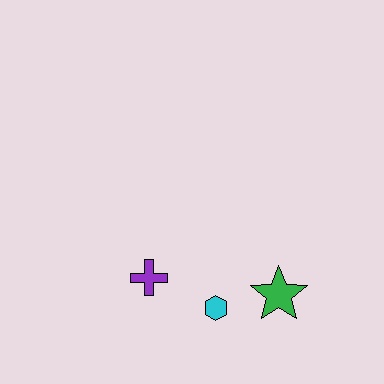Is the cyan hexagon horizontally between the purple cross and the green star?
Yes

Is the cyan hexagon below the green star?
Yes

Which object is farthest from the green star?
The purple cross is farthest from the green star.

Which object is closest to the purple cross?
The cyan hexagon is closest to the purple cross.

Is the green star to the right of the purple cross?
Yes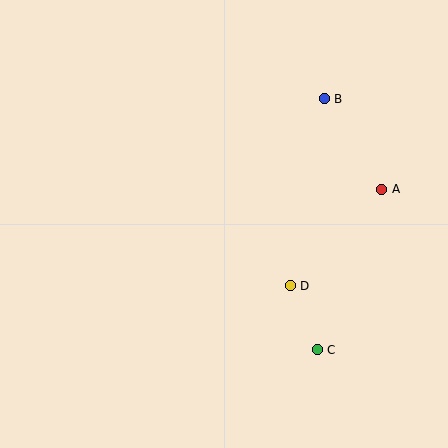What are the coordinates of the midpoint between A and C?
The midpoint between A and C is at (350, 269).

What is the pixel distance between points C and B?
The distance between C and B is 251 pixels.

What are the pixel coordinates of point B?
Point B is at (324, 99).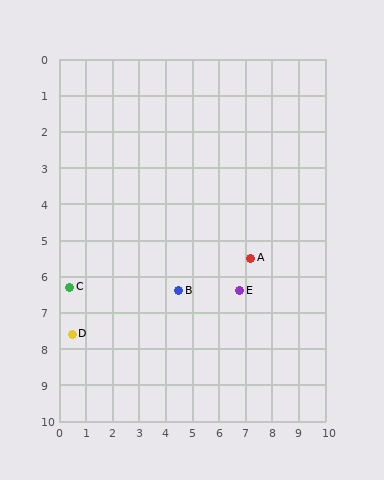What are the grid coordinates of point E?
Point E is at approximately (6.8, 6.4).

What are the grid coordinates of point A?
Point A is at approximately (7.2, 5.5).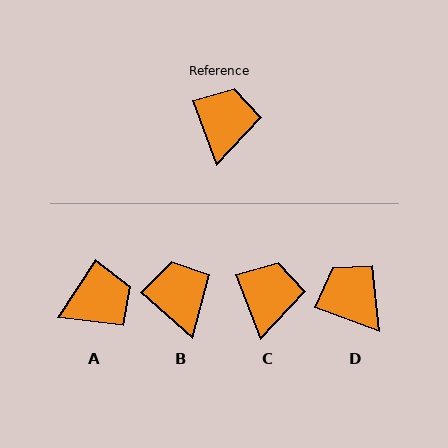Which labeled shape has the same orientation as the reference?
C.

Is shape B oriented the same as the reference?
No, it is off by about 28 degrees.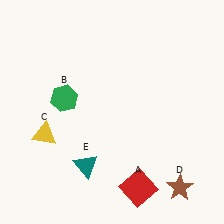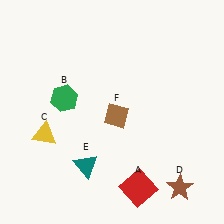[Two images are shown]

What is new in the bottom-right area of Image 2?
A brown diamond (F) was added in the bottom-right area of Image 2.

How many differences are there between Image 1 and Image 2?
There is 1 difference between the two images.